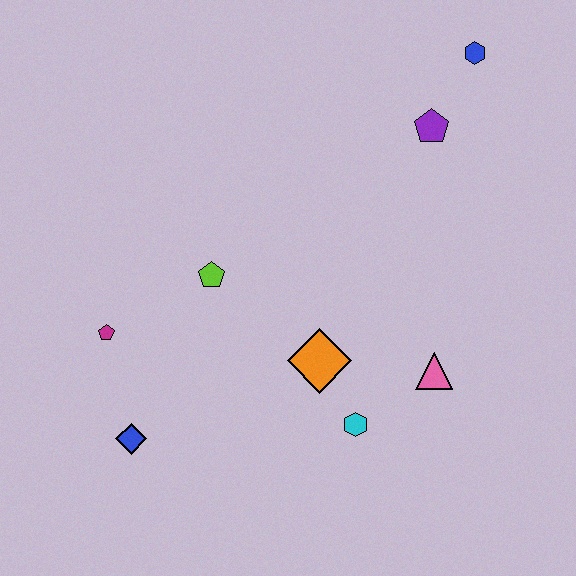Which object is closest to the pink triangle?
The cyan hexagon is closest to the pink triangle.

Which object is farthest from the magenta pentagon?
The blue hexagon is farthest from the magenta pentagon.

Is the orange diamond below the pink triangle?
No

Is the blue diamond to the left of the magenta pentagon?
No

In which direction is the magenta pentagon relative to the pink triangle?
The magenta pentagon is to the left of the pink triangle.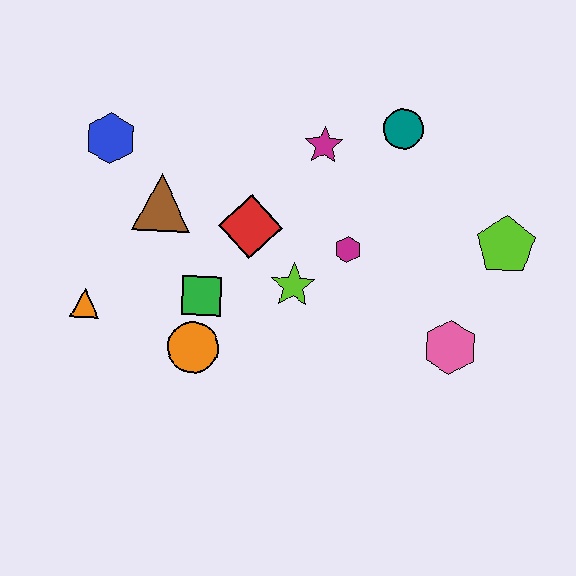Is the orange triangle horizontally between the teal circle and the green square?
No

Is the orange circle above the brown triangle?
No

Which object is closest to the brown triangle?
The blue hexagon is closest to the brown triangle.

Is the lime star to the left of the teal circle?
Yes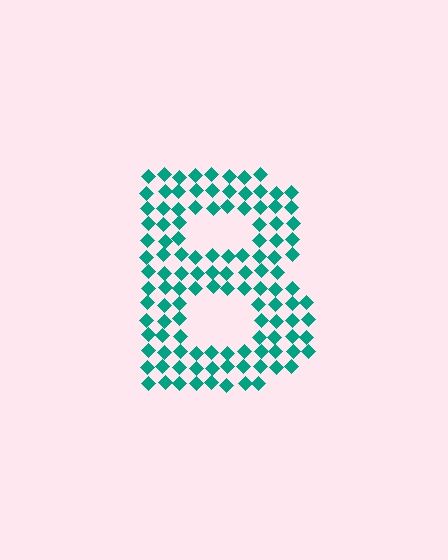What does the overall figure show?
The overall figure shows the letter B.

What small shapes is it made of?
It is made of small diamonds.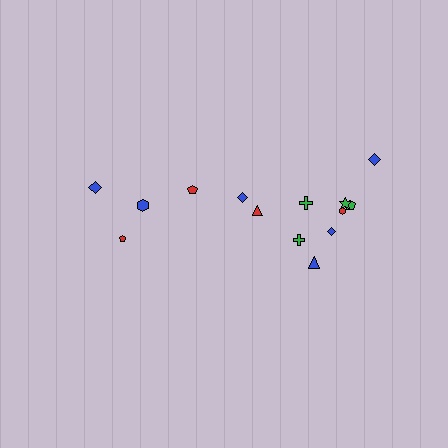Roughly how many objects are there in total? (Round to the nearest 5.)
Roughly 15 objects in total.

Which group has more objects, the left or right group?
The right group.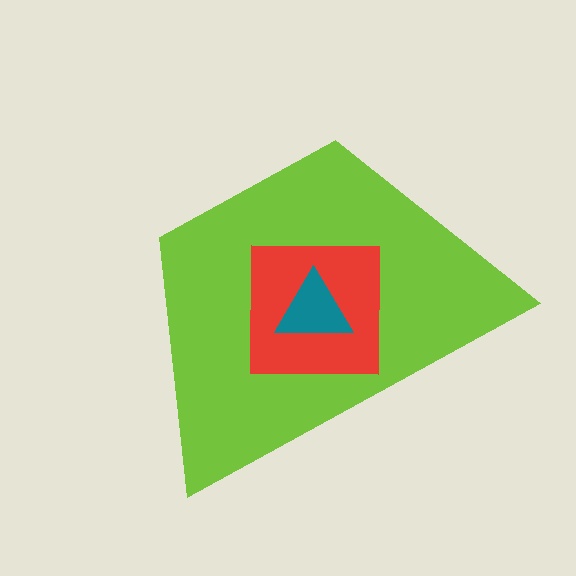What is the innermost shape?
The teal triangle.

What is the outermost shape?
The lime trapezoid.